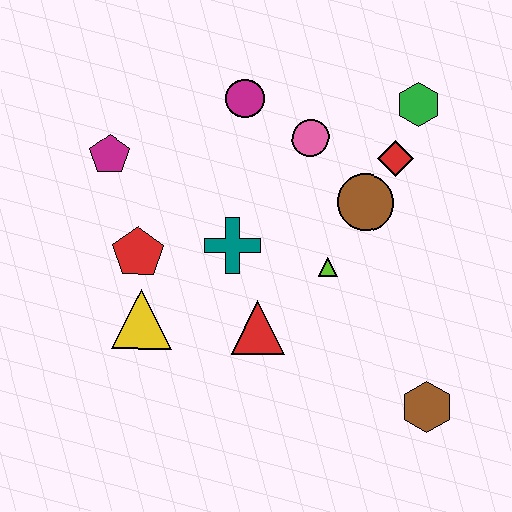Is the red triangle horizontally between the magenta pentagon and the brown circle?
Yes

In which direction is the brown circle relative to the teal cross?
The brown circle is to the right of the teal cross.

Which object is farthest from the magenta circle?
The brown hexagon is farthest from the magenta circle.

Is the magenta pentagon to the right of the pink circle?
No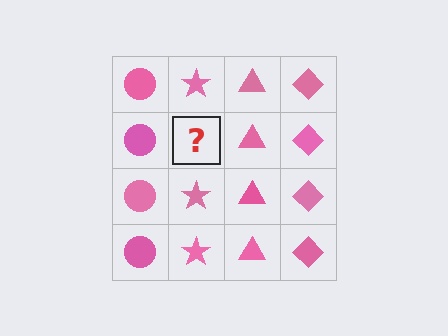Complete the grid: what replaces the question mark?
The question mark should be replaced with a pink star.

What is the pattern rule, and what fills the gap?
The rule is that each column has a consistent shape. The gap should be filled with a pink star.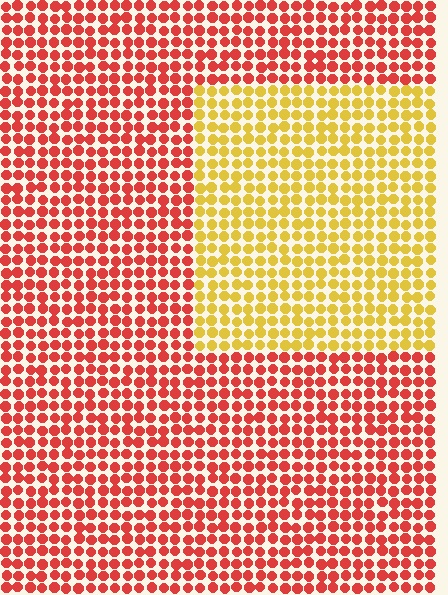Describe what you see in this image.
The image is filled with small red elements in a uniform arrangement. A rectangle-shaped region is visible where the elements are tinted to a slightly different hue, forming a subtle color boundary.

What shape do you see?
I see a rectangle.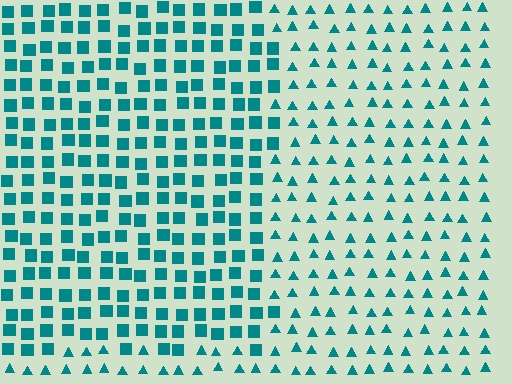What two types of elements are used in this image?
The image uses squares inside the rectangle region and triangles outside it.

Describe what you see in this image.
The image is filled with small teal elements arranged in a uniform grid. A rectangle-shaped region contains squares, while the surrounding area contains triangles. The boundary is defined purely by the change in element shape.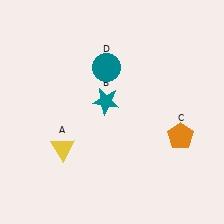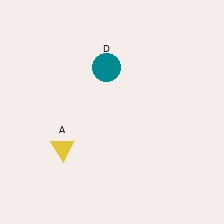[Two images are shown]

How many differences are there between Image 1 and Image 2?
There are 2 differences between the two images.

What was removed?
The orange pentagon (C), the teal star (B) were removed in Image 2.